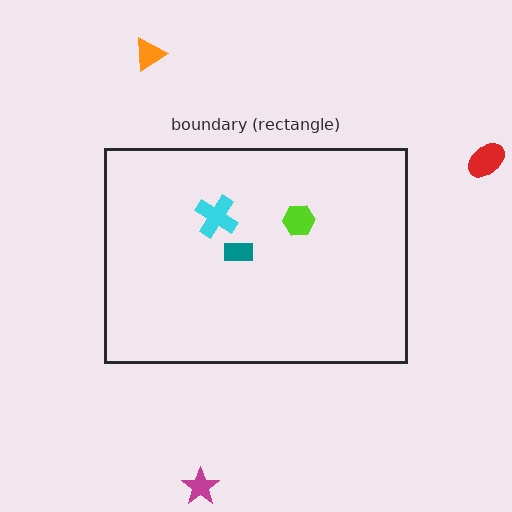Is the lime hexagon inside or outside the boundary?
Inside.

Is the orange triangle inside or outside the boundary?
Outside.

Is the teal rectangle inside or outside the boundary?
Inside.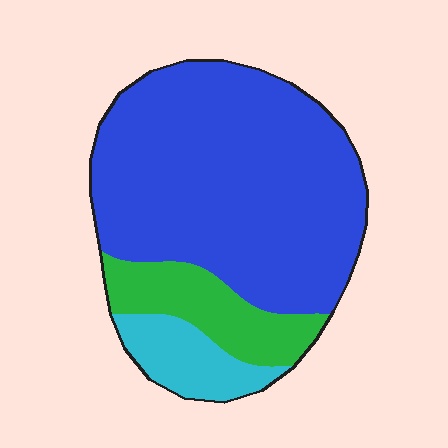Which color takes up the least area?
Cyan, at roughly 10%.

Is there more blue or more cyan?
Blue.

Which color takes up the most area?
Blue, at roughly 70%.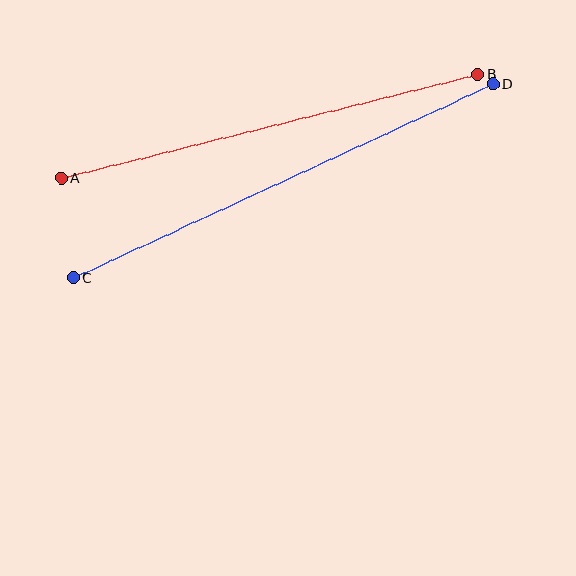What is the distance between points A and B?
The distance is approximately 430 pixels.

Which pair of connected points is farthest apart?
Points C and D are farthest apart.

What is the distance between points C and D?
The distance is approximately 462 pixels.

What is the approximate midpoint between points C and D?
The midpoint is at approximately (283, 180) pixels.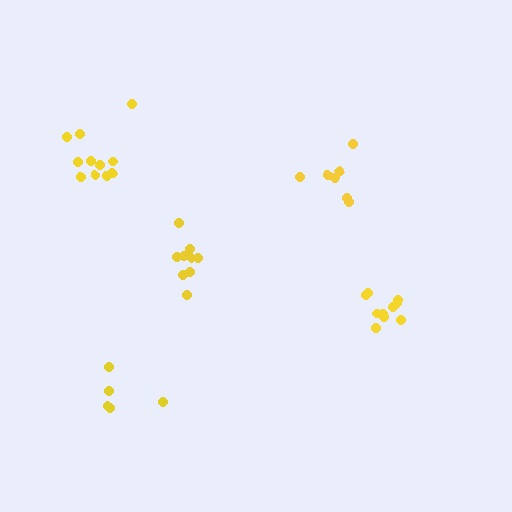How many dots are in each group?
Group 1: 9 dots, Group 2: 5 dots, Group 3: 7 dots, Group 4: 11 dots, Group 5: 10 dots (42 total).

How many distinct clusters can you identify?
There are 5 distinct clusters.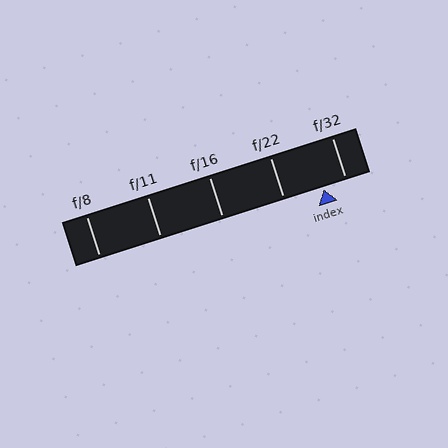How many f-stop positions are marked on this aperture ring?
There are 5 f-stop positions marked.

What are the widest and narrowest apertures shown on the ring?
The widest aperture shown is f/8 and the narrowest is f/32.